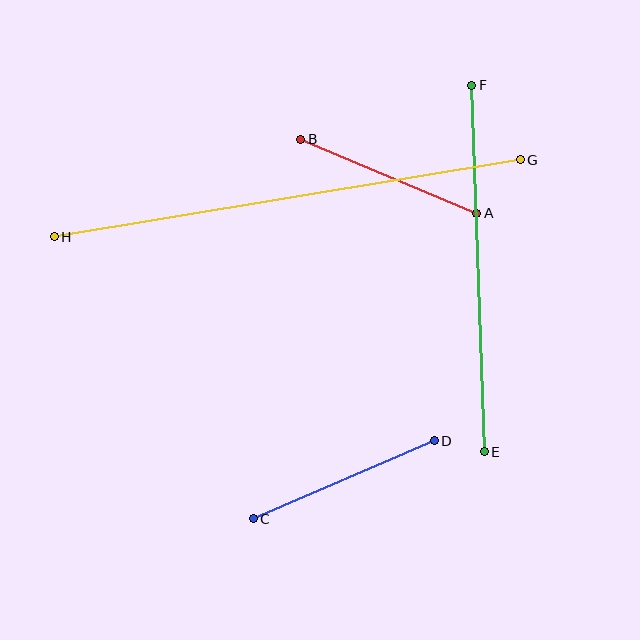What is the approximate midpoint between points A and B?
The midpoint is at approximately (389, 176) pixels.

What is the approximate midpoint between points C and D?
The midpoint is at approximately (344, 480) pixels.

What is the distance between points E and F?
The distance is approximately 366 pixels.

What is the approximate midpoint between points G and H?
The midpoint is at approximately (287, 198) pixels.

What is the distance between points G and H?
The distance is approximately 472 pixels.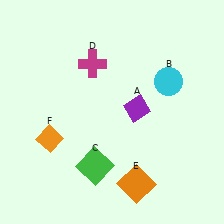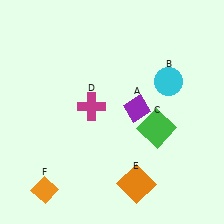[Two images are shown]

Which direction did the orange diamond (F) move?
The orange diamond (F) moved down.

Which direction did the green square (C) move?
The green square (C) moved right.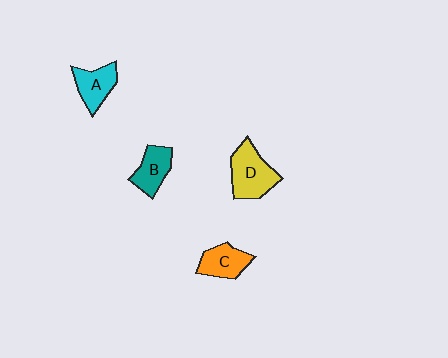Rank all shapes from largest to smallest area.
From largest to smallest: D (yellow), A (cyan), C (orange), B (teal).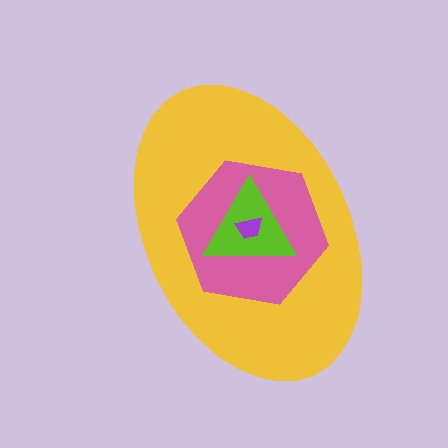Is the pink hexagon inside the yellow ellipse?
Yes.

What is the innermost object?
The purple trapezoid.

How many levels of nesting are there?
4.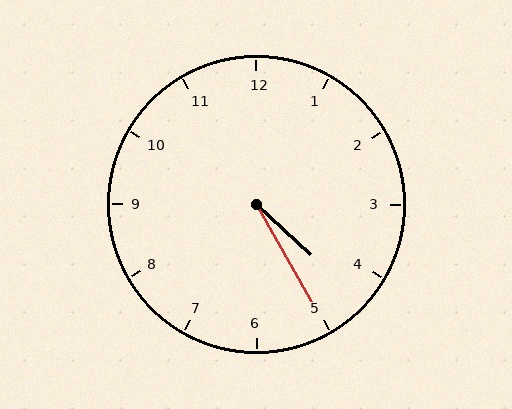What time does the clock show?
4:25.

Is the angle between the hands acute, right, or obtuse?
It is acute.